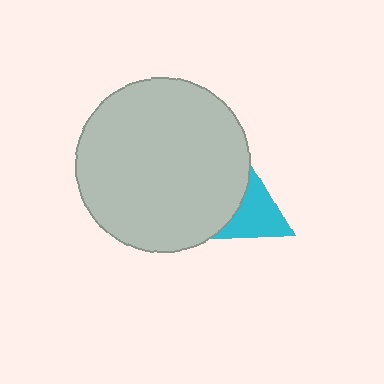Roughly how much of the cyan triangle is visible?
A small part of it is visible (roughly 39%).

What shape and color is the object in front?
The object in front is a light gray circle.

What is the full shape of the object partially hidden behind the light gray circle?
The partially hidden object is a cyan triangle.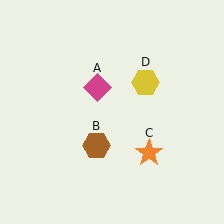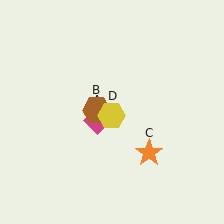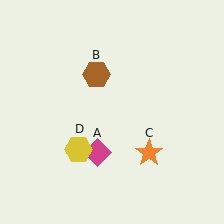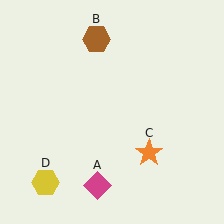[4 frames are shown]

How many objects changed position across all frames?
3 objects changed position: magenta diamond (object A), brown hexagon (object B), yellow hexagon (object D).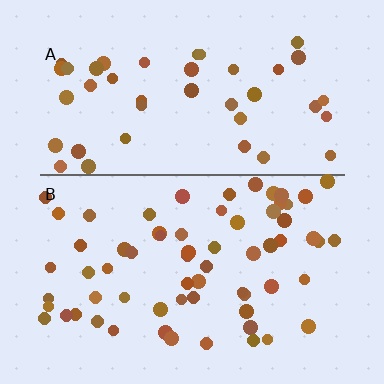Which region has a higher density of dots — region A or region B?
B (the bottom).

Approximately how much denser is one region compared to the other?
Approximately 1.5× — region B over region A.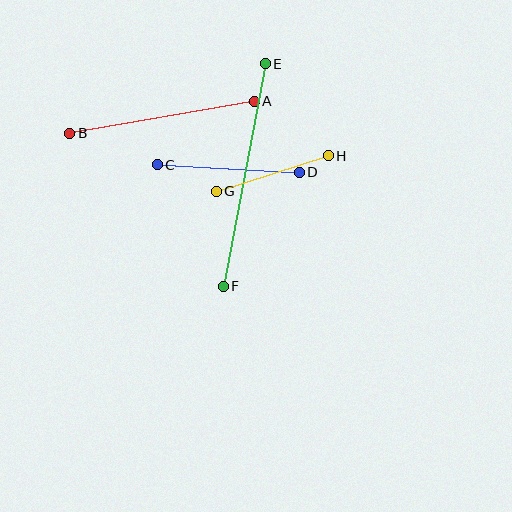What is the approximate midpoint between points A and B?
The midpoint is at approximately (162, 117) pixels.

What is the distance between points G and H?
The distance is approximately 118 pixels.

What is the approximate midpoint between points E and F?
The midpoint is at approximately (244, 175) pixels.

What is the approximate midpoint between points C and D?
The midpoint is at approximately (228, 169) pixels.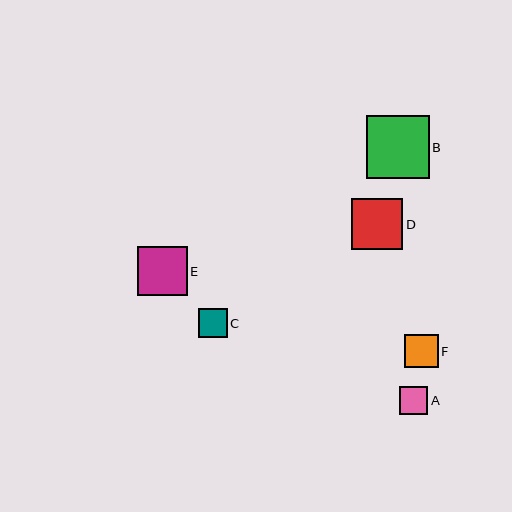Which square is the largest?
Square B is the largest with a size of approximately 63 pixels.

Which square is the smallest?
Square A is the smallest with a size of approximately 28 pixels.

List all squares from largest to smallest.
From largest to smallest: B, D, E, F, C, A.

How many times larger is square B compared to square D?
Square B is approximately 1.2 times the size of square D.